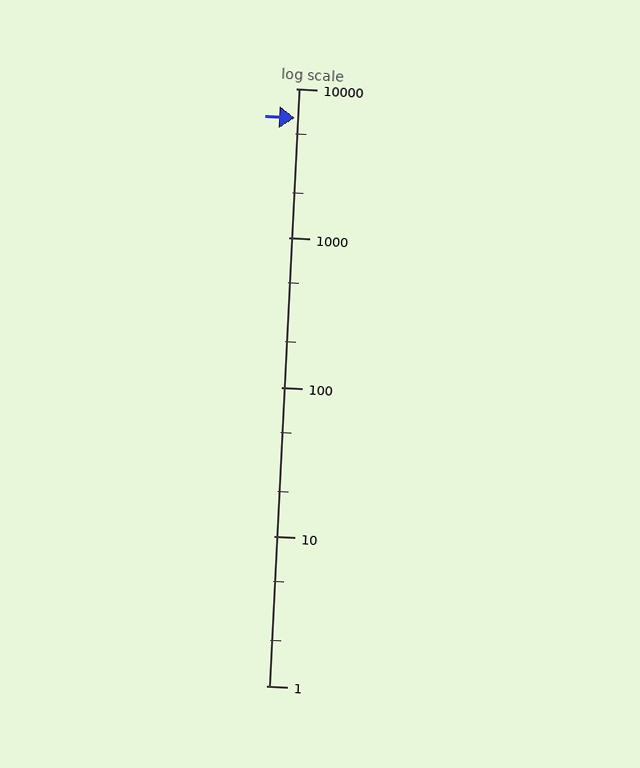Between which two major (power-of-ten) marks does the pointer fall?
The pointer is between 1000 and 10000.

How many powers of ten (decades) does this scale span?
The scale spans 4 decades, from 1 to 10000.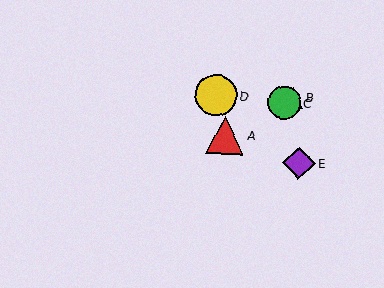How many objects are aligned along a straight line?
3 objects (A, B, C) are aligned along a straight line.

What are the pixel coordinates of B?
Object B is at (293, 98).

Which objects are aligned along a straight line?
Objects A, B, C are aligned along a straight line.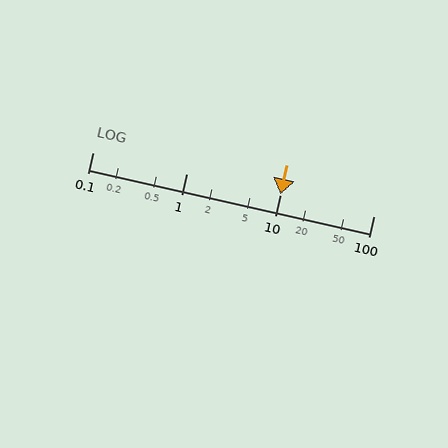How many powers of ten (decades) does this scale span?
The scale spans 3 decades, from 0.1 to 100.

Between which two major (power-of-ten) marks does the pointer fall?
The pointer is between 10 and 100.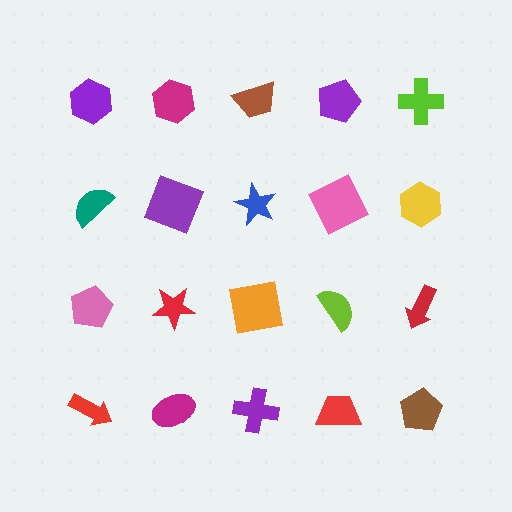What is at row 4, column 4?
A red trapezoid.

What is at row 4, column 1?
A red arrow.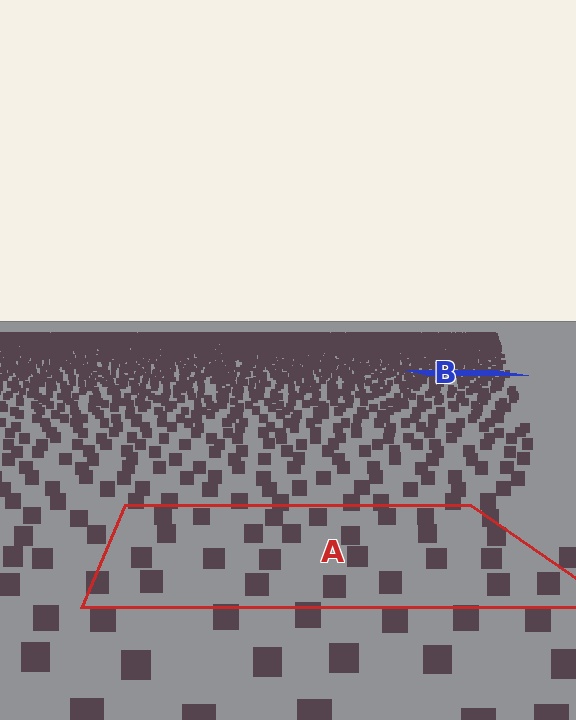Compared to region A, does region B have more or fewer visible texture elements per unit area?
Region B has more texture elements per unit area — they are packed more densely because it is farther away.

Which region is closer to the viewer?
Region A is closer. The texture elements there are larger and more spread out.